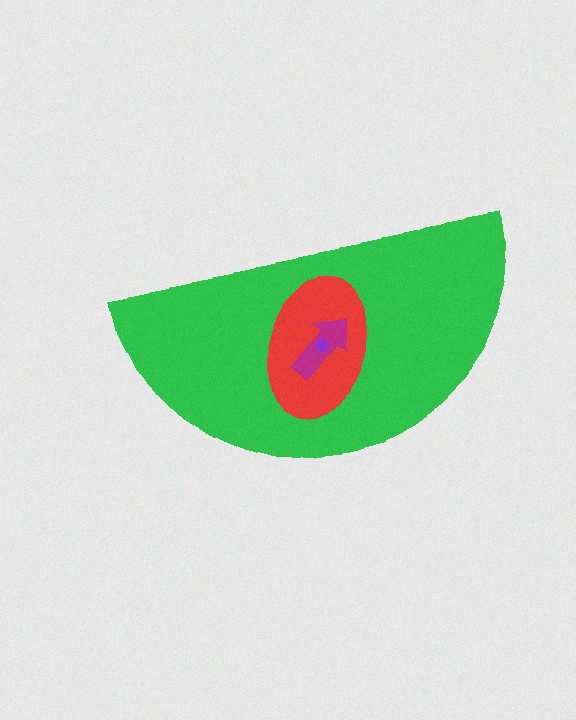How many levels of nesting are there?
4.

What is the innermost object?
The purple diamond.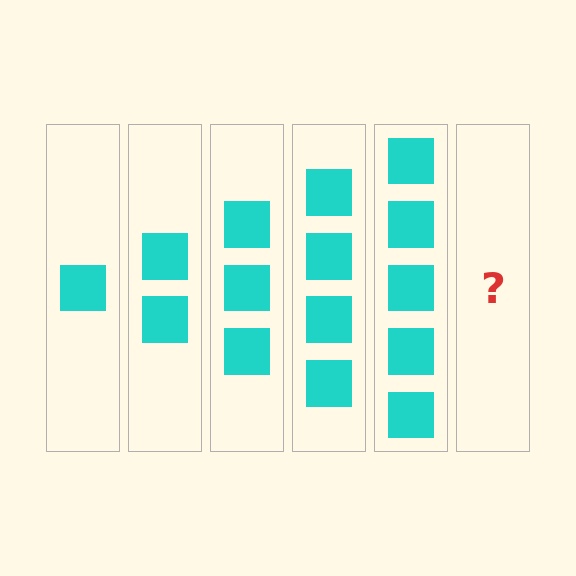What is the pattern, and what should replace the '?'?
The pattern is that each step adds one more square. The '?' should be 6 squares.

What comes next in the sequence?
The next element should be 6 squares.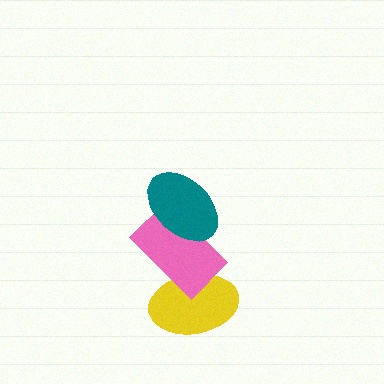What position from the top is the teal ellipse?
The teal ellipse is 1st from the top.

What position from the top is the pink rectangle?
The pink rectangle is 2nd from the top.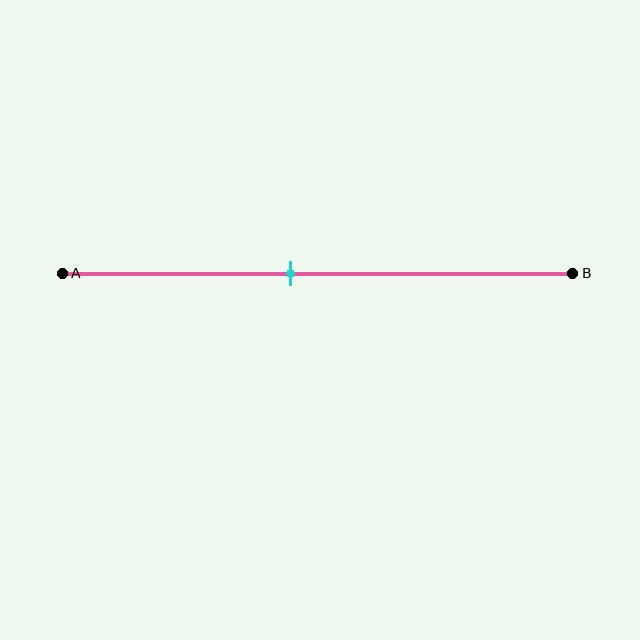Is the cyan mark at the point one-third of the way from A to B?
No, the mark is at about 45% from A, not at the 33% one-third point.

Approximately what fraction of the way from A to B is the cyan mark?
The cyan mark is approximately 45% of the way from A to B.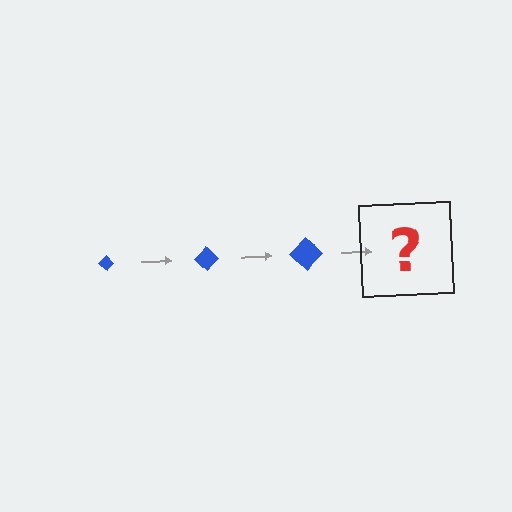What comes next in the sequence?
The next element should be a blue diamond, larger than the previous one.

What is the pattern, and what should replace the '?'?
The pattern is that the diamond gets progressively larger each step. The '?' should be a blue diamond, larger than the previous one.